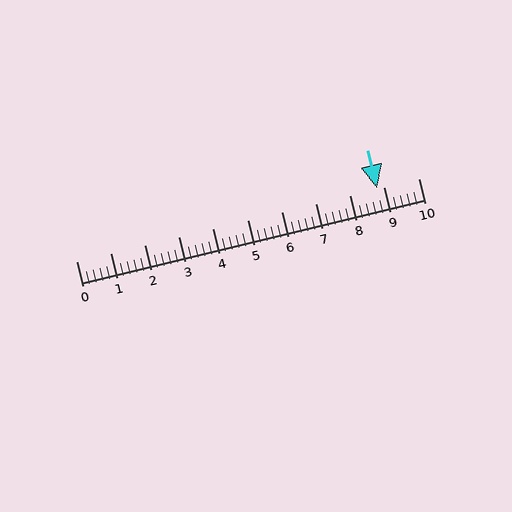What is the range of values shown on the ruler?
The ruler shows values from 0 to 10.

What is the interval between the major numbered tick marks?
The major tick marks are spaced 1 units apart.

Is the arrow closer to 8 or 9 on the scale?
The arrow is closer to 9.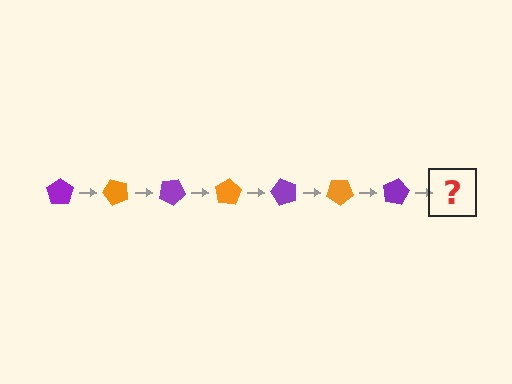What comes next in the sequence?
The next element should be an orange pentagon, rotated 350 degrees from the start.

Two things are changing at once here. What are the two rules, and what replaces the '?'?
The two rules are that it rotates 50 degrees each step and the color cycles through purple and orange. The '?' should be an orange pentagon, rotated 350 degrees from the start.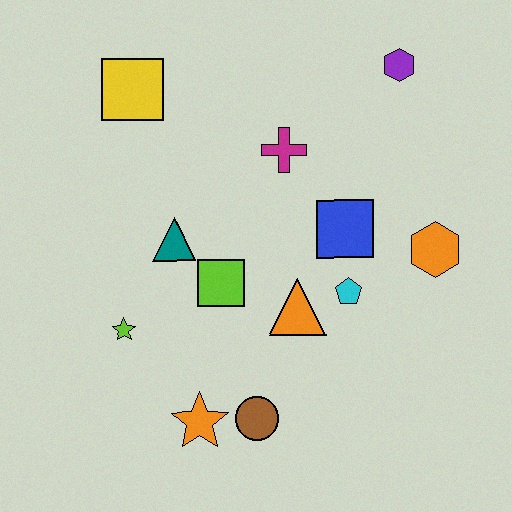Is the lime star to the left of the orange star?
Yes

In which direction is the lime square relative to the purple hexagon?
The lime square is below the purple hexagon.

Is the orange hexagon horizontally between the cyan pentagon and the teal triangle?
No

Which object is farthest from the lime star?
The purple hexagon is farthest from the lime star.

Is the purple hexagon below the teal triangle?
No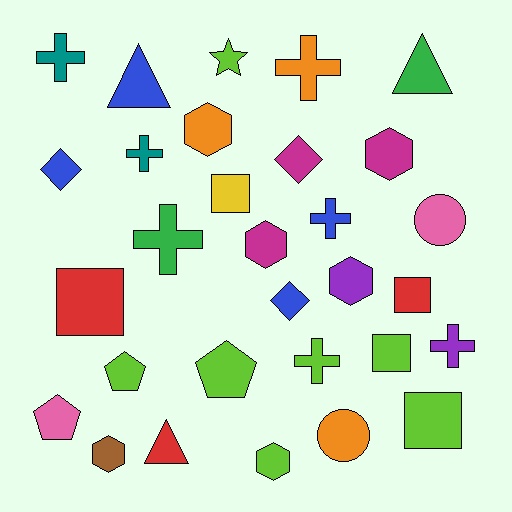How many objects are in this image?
There are 30 objects.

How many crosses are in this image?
There are 7 crosses.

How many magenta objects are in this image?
There are 3 magenta objects.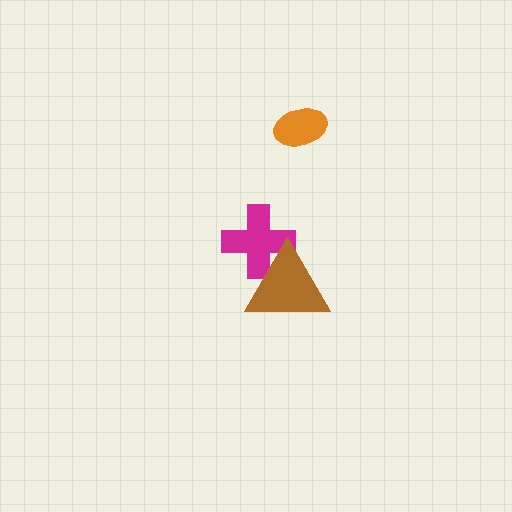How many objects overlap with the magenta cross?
1 object overlaps with the magenta cross.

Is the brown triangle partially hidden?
No, no other shape covers it.